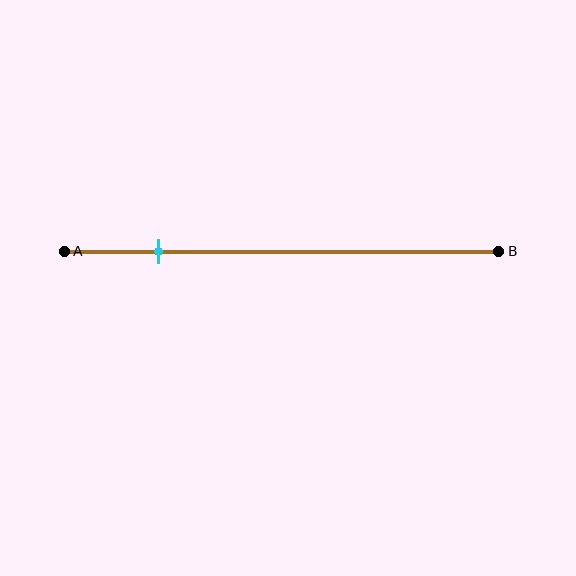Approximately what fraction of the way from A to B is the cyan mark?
The cyan mark is approximately 20% of the way from A to B.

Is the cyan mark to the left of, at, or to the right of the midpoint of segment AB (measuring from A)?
The cyan mark is to the left of the midpoint of segment AB.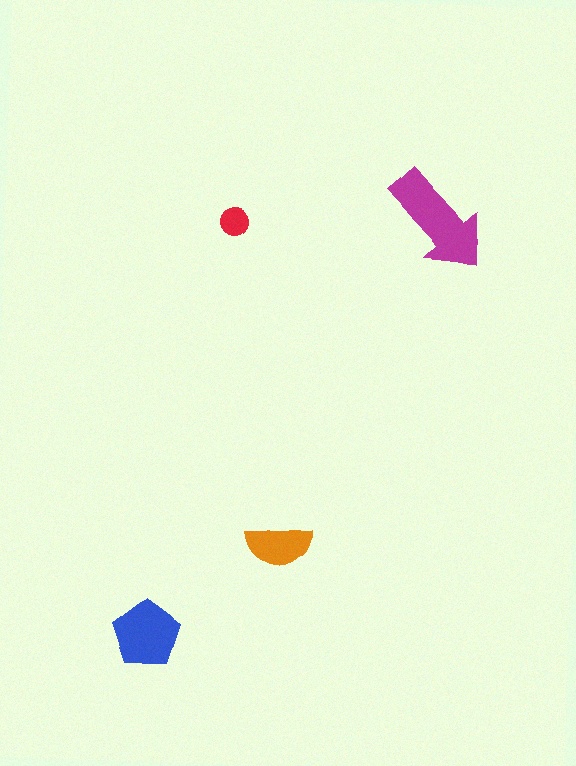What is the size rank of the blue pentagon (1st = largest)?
2nd.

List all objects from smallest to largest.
The red circle, the orange semicircle, the blue pentagon, the magenta arrow.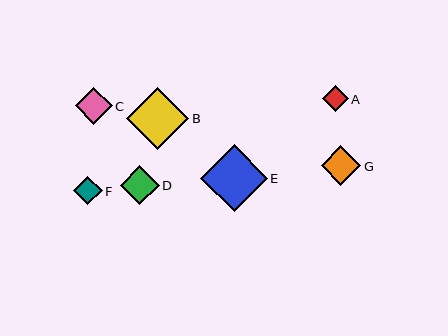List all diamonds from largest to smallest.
From largest to smallest: E, B, G, D, C, F, A.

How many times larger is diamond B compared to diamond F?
Diamond B is approximately 2.1 times the size of diamond F.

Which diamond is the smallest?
Diamond A is the smallest with a size of approximately 26 pixels.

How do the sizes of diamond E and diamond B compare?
Diamond E and diamond B are approximately the same size.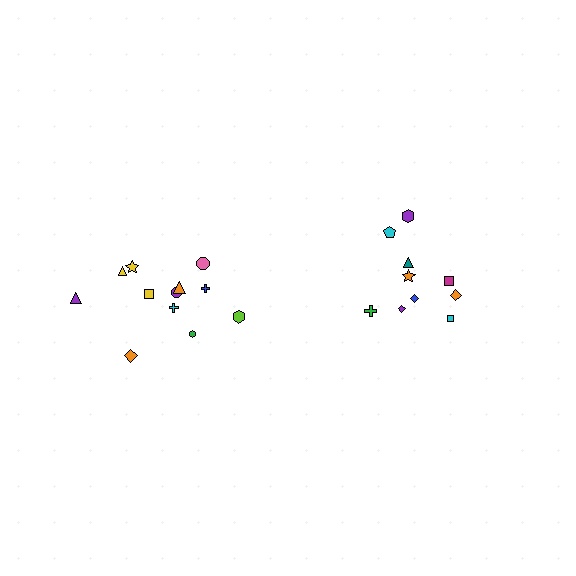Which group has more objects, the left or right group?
The left group.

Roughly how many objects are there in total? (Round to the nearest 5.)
Roughly 20 objects in total.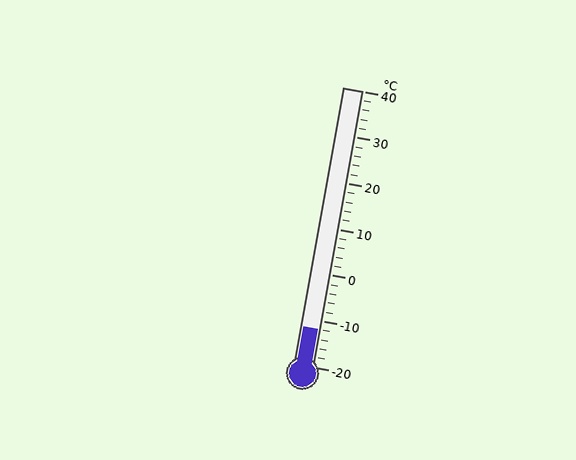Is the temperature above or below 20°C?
The temperature is below 20°C.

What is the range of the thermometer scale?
The thermometer scale ranges from -20°C to 40°C.